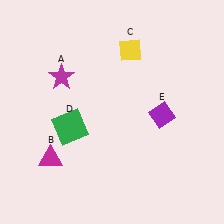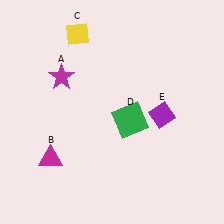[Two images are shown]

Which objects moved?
The objects that moved are: the yellow diamond (C), the green square (D).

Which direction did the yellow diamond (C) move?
The yellow diamond (C) moved left.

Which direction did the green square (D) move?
The green square (D) moved right.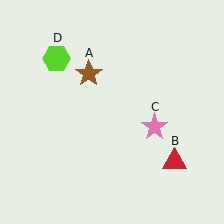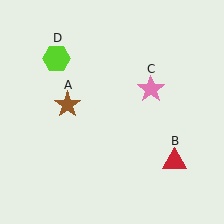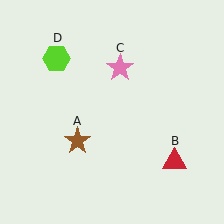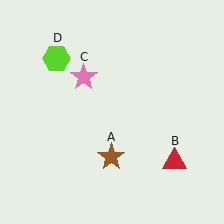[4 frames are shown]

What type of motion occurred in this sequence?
The brown star (object A), pink star (object C) rotated counterclockwise around the center of the scene.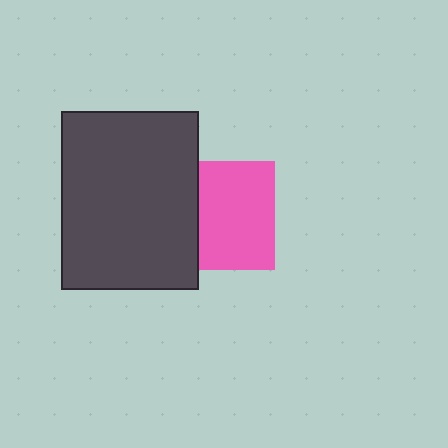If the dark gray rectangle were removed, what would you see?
You would see the complete pink square.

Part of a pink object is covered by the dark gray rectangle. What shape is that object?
It is a square.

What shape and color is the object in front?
The object in front is a dark gray rectangle.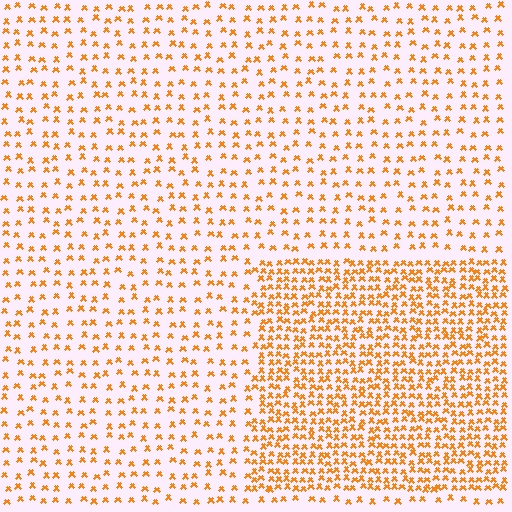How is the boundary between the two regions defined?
The boundary is defined by a change in element density (approximately 2.3x ratio). All elements are the same color, size, and shape.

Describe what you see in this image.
The image contains small orange elements arranged at two different densities. A rectangle-shaped region is visible where the elements are more densely packed than the surrounding area.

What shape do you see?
I see a rectangle.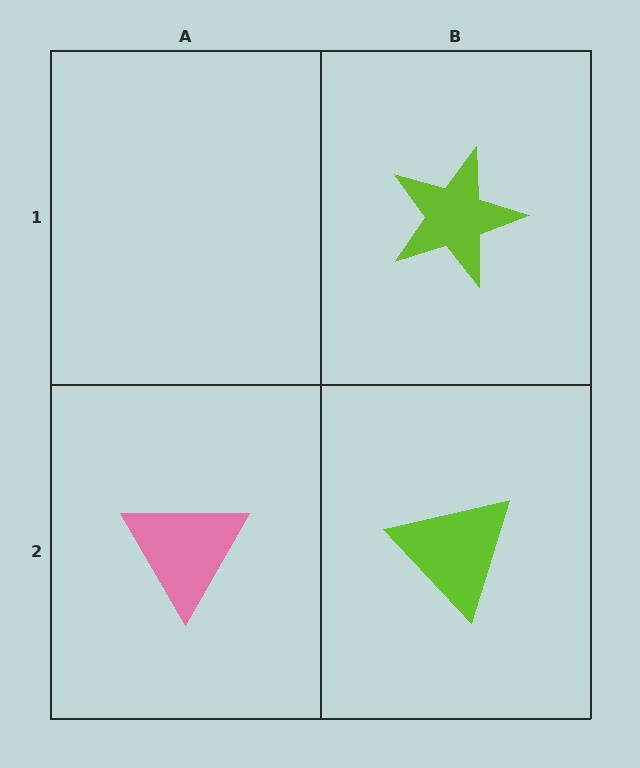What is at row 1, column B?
A lime star.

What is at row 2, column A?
A pink triangle.